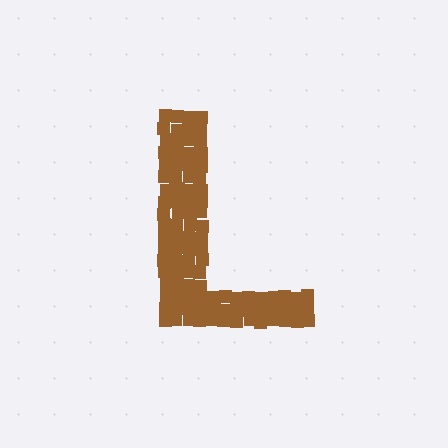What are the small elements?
The small elements are squares.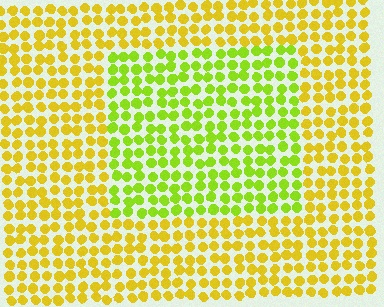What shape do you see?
I see a rectangle.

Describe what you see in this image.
The image is filled with small yellow elements in a uniform arrangement. A rectangle-shaped region is visible where the elements are tinted to a slightly different hue, forming a subtle color boundary.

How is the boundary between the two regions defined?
The boundary is defined purely by a slight shift in hue (about 34 degrees). Spacing, size, and orientation are identical on both sides.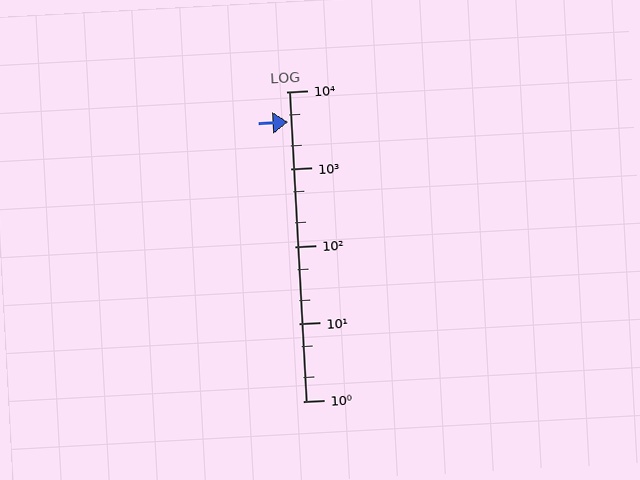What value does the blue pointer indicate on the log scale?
The pointer indicates approximately 4000.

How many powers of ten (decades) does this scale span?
The scale spans 4 decades, from 1 to 10000.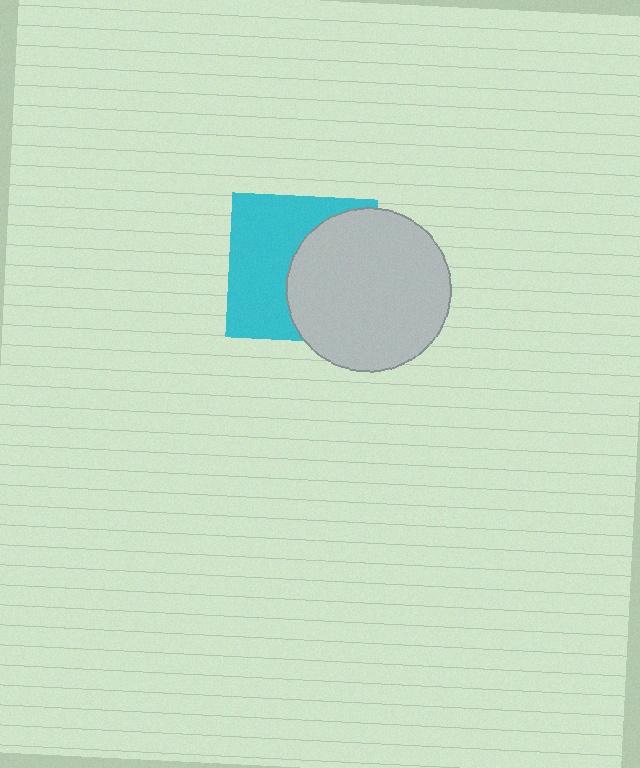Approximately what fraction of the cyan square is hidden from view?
Roughly 49% of the cyan square is hidden behind the light gray circle.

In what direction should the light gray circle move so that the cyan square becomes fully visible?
The light gray circle should move right. That is the shortest direction to clear the overlap and leave the cyan square fully visible.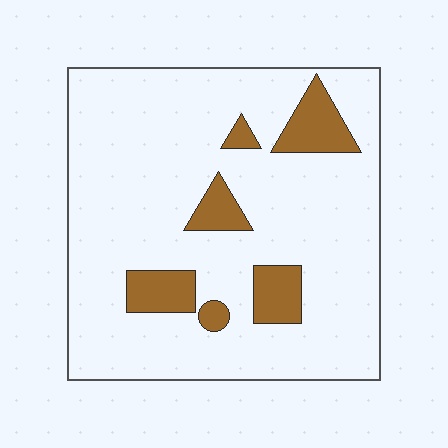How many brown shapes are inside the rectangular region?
6.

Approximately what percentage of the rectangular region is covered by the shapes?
Approximately 15%.